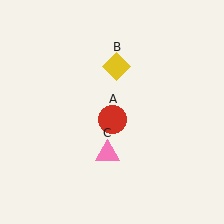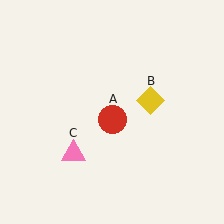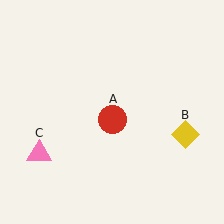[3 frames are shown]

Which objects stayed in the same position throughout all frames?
Red circle (object A) remained stationary.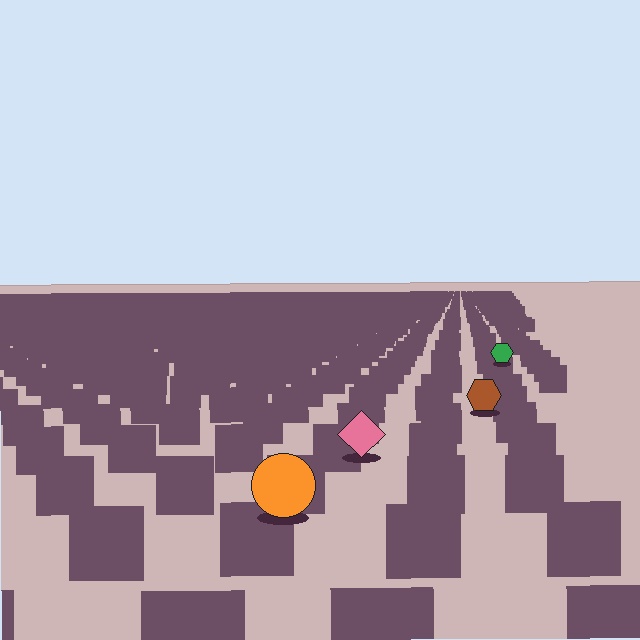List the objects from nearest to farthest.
From nearest to farthest: the orange circle, the pink diamond, the brown hexagon, the green hexagon.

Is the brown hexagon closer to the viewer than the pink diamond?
No. The pink diamond is closer — you can tell from the texture gradient: the ground texture is coarser near it.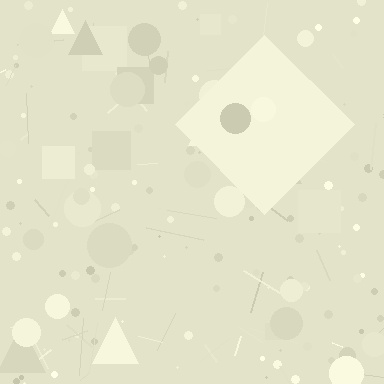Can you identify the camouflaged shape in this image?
The camouflaged shape is a diamond.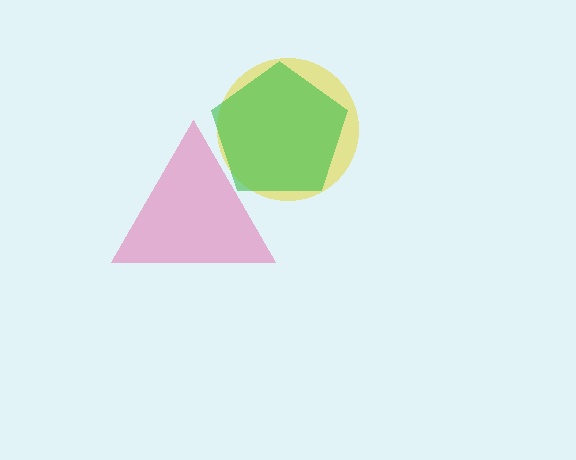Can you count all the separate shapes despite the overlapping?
Yes, there are 3 separate shapes.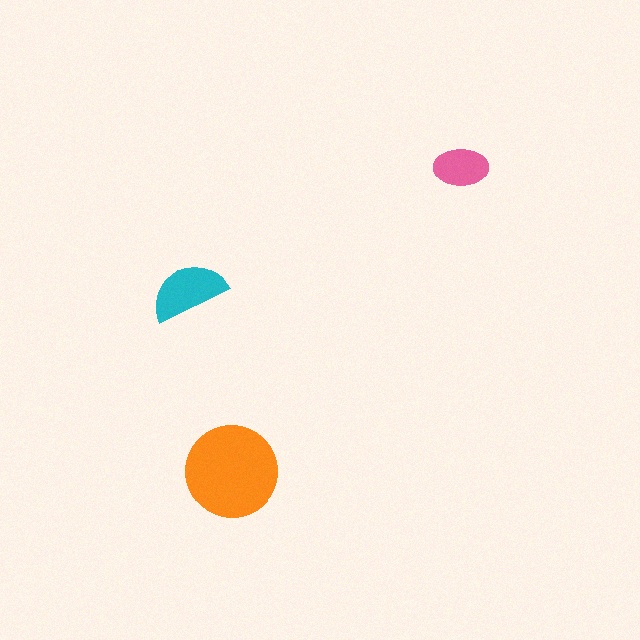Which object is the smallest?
The pink ellipse.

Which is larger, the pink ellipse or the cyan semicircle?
The cyan semicircle.